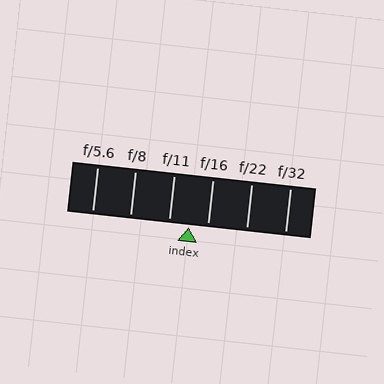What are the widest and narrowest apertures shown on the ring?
The widest aperture shown is f/5.6 and the narrowest is f/32.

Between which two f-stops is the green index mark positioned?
The index mark is between f/11 and f/16.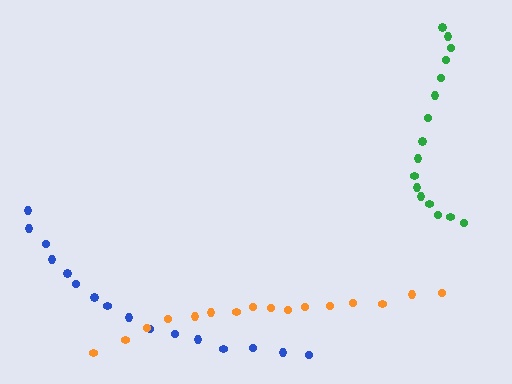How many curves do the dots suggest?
There are 3 distinct paths.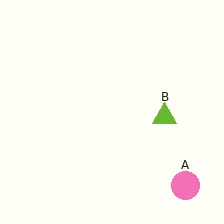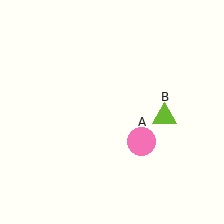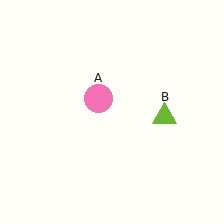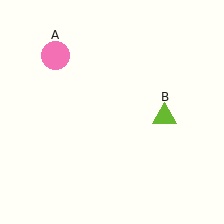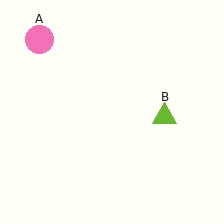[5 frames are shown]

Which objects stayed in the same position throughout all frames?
Lime triangle (object B) remained stationary.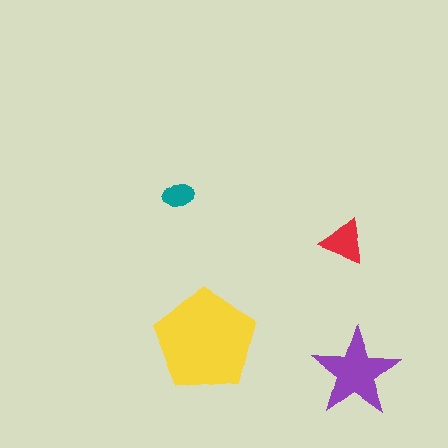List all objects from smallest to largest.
The teal ellipse, the red triangle, the purple star, the yellow pentagon.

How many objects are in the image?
There are 4 objects in the image.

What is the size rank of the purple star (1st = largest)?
2nd.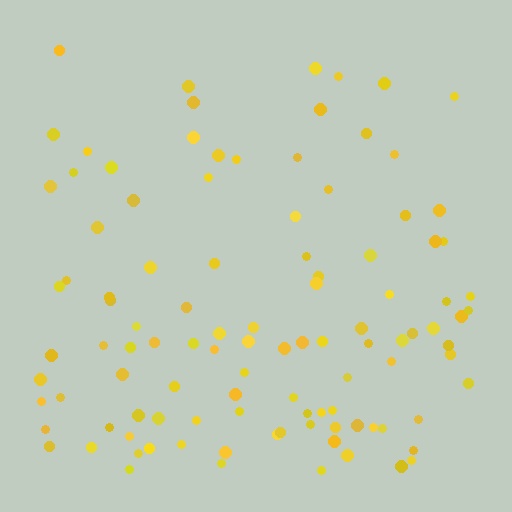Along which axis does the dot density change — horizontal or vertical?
Vertical.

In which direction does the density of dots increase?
From top to bottom, with the bottom side densest.